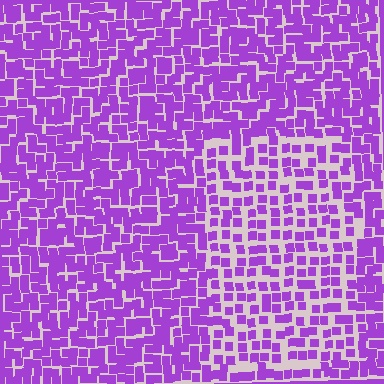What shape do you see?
I see a rectangle.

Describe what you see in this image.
The image contains small purple elements arranged at two different densities. A rectangle-shaped region is visible where the elements are less densely packed than the surrounding area.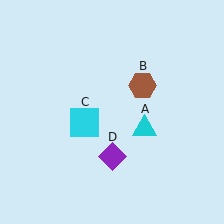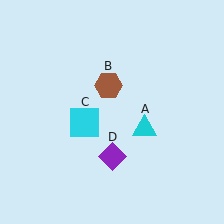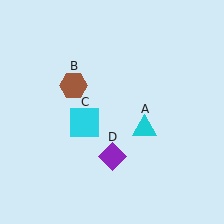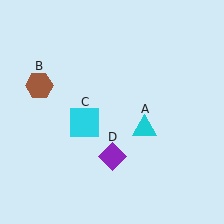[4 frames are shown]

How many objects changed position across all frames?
1 object changed position: brown hexagon (object B).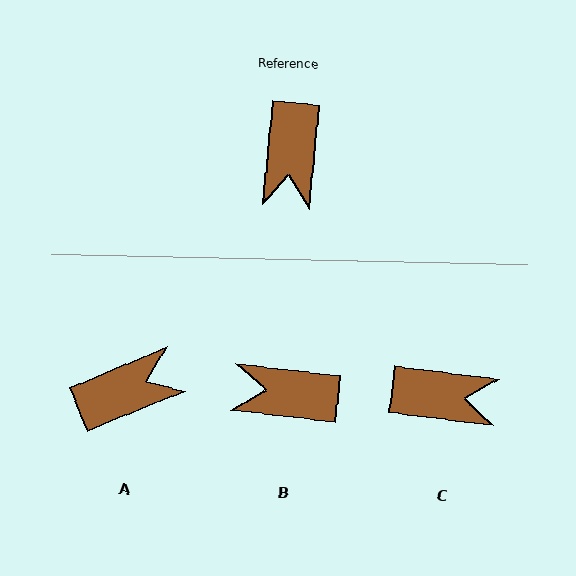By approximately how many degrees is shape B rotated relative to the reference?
Approximately 91 degrees clockwise.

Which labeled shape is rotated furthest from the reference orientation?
A, about 118 degrees away.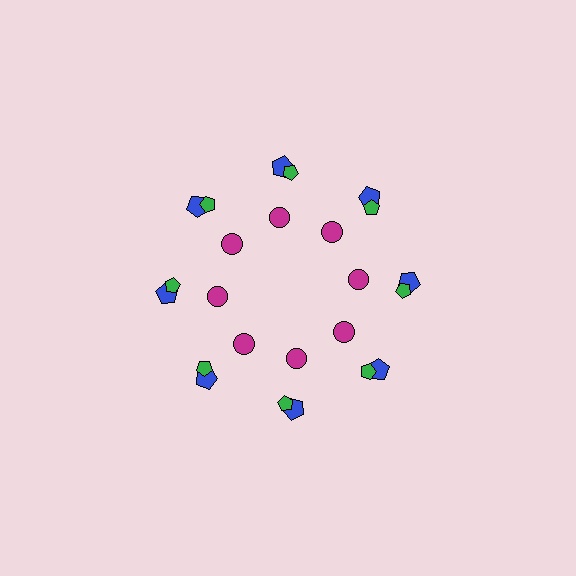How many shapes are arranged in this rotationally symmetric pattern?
There are 24 shapes, arranged in 8 groups of 3.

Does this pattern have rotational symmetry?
Yes, this pattern has 8-fold rotational symmetry. It looks the same after rotating 45 degrees around the center.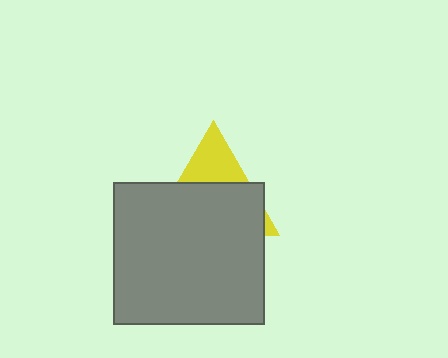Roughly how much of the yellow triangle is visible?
A small part of it is visible (roughly 31%).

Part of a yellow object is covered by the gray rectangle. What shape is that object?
It is a triangle.